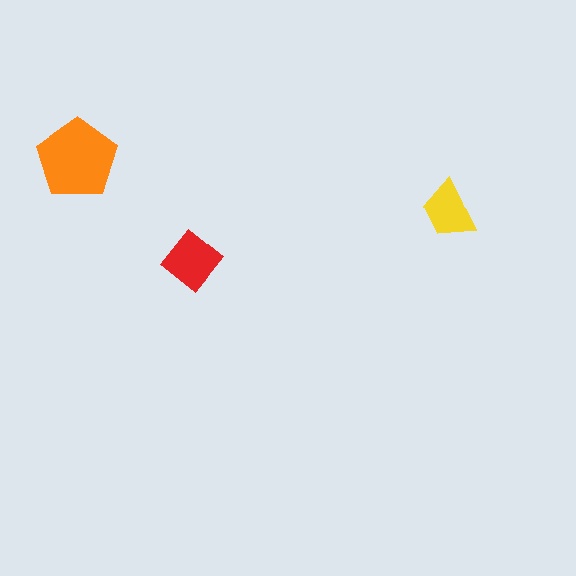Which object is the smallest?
The yellow trapezoid.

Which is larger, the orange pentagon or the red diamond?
The orange pentagon.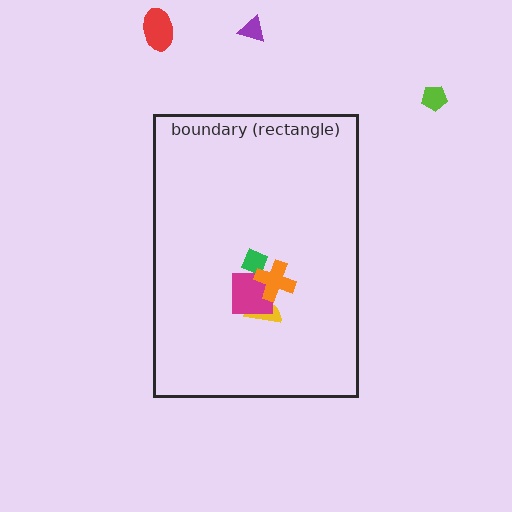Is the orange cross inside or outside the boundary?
Inside.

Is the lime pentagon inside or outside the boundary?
Outside.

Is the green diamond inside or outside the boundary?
Inside.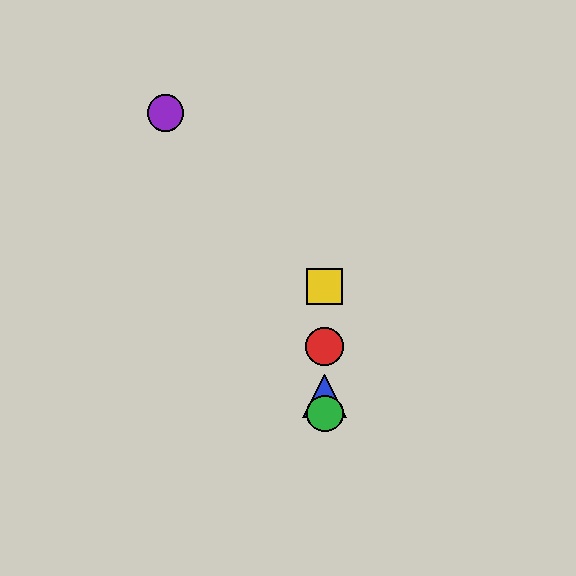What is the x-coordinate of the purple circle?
The purple circle is at x≈166.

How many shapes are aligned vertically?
4 shapes (the red circle, the blue triangle, the green circle, the yellow square) are aligned vertically.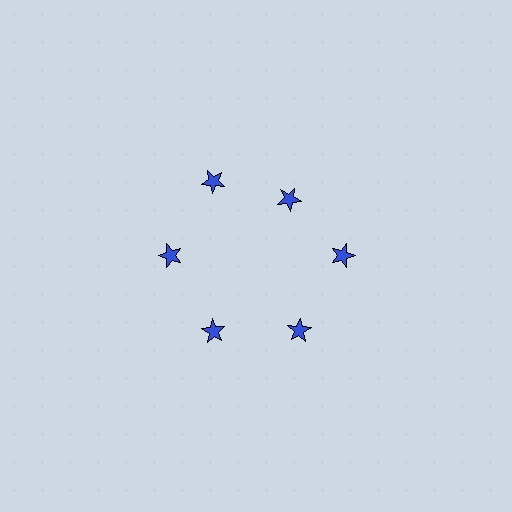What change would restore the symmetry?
The symmetry would be restored by moving it outward, back onto the ring so that all 6 stars sit at equal angles and equal distance from the center.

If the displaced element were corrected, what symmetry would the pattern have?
It would have 6-fold rotational symmetry — the pattern would map onto itself every 60 degrees.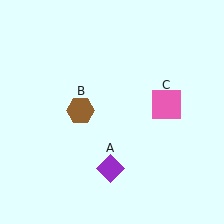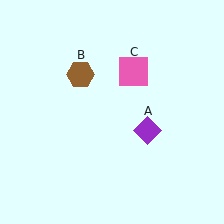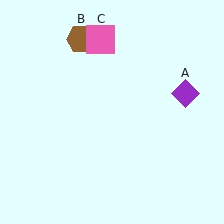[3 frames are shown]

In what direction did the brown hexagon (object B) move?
The brown hexagon (object B) moved up.